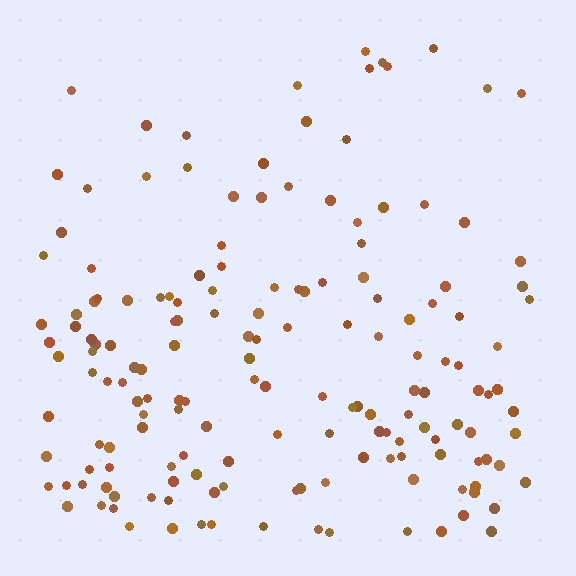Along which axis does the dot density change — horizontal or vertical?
Vertical.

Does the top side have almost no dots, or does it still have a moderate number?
Still a moderate number, just noticeably fewer than the bottom.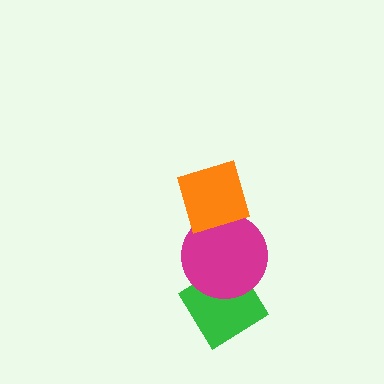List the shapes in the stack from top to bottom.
From top to bottom: the orange diamond, the magenta circle, the green diamond.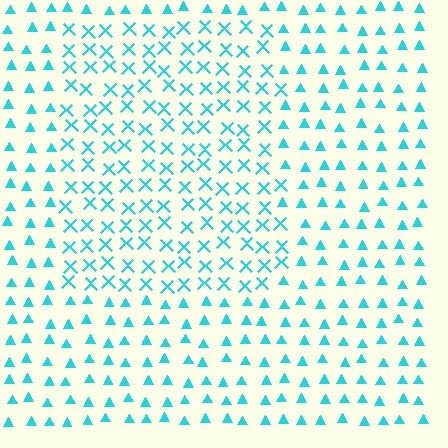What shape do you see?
I see a rectangle.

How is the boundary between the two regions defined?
The boundary is defined by a change in element shape: X marks inside vs. triangles outside. All elements share the same color and spacing.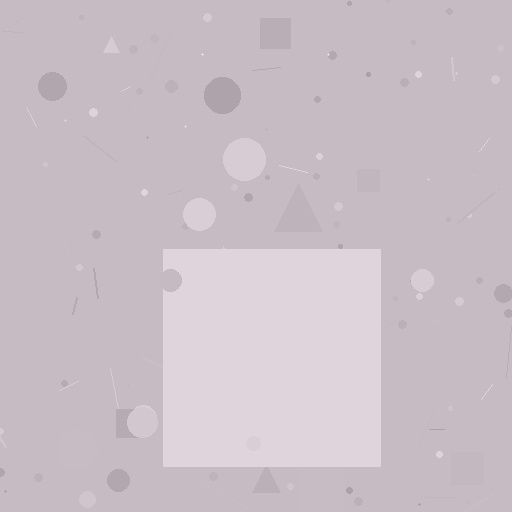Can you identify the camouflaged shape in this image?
The camouflaged shape is a square.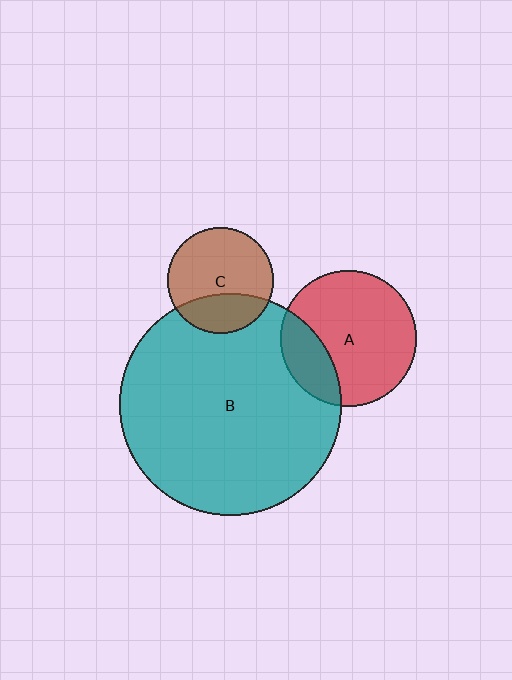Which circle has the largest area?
Circle B (teal).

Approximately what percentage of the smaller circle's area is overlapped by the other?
Approximately 25%.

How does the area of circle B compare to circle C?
Approximately 4.4 times.